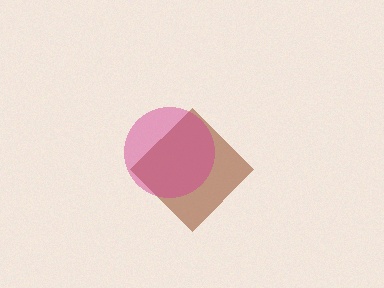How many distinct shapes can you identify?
There are 2 distinct shapes: a brown diamond, a magenta circle.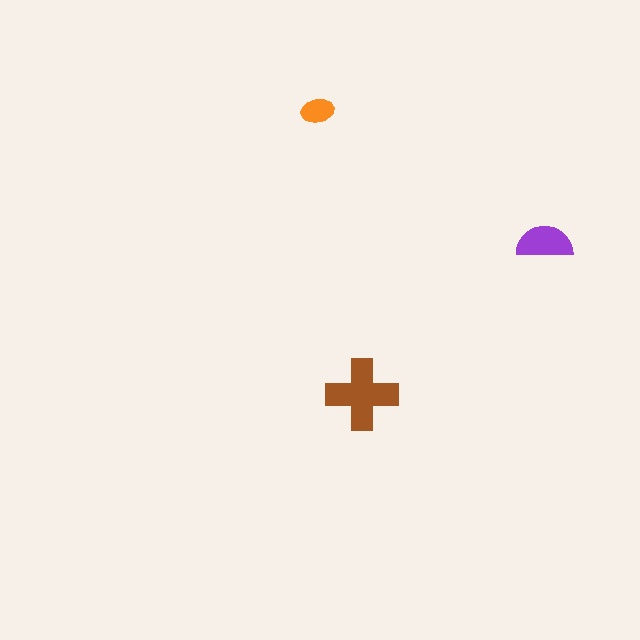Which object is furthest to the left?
The orange ellipse is leftmost.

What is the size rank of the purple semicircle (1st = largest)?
2nd.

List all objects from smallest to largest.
The orange ellipse, the purple semicircle, the brown cross.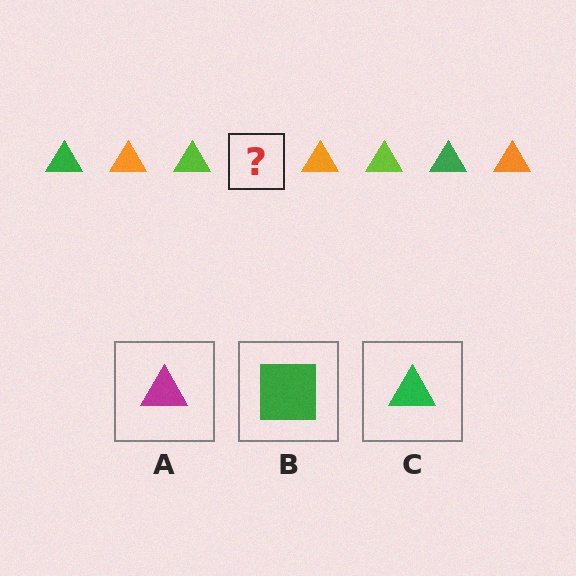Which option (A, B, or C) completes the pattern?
C.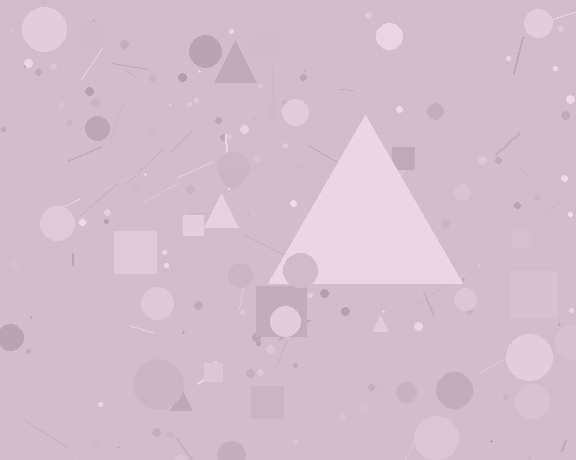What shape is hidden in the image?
A triangle is hidden in the image.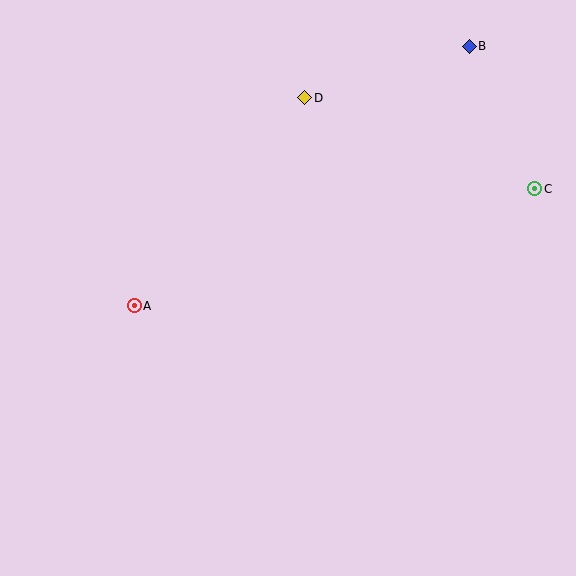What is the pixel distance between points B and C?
The distance between B and C is 157 pixels.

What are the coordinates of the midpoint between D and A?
The midpoint between D and A is at (219, 202).